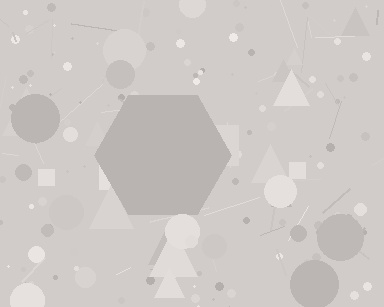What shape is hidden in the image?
A hexagon is hidden in the image.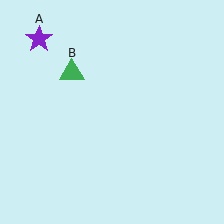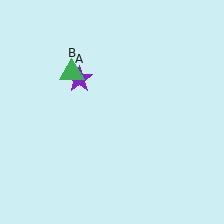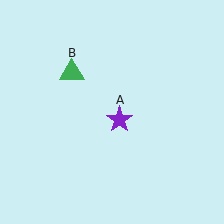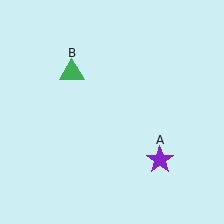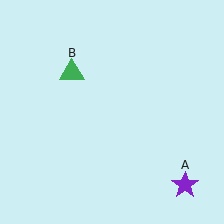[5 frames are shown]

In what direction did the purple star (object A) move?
The purple star (object A) moved down and to the right.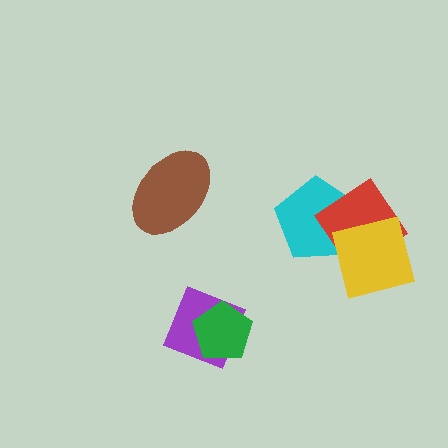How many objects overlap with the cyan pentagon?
2 objects overlap with the cyan pentagon.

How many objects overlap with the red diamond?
2 objects overlap with the red diamond.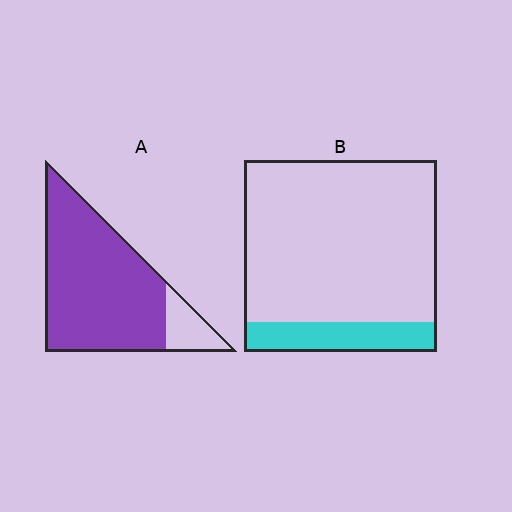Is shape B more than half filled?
No.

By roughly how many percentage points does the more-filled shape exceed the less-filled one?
By roughly 70 percentage points (A over B).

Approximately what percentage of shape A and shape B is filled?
A is approximately 85% and B is approximately 15%.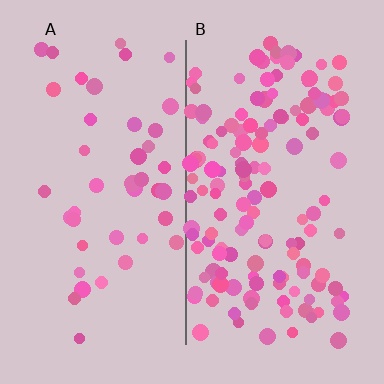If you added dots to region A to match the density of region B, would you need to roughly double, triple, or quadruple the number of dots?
Approximately triple.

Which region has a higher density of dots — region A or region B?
B (the right).